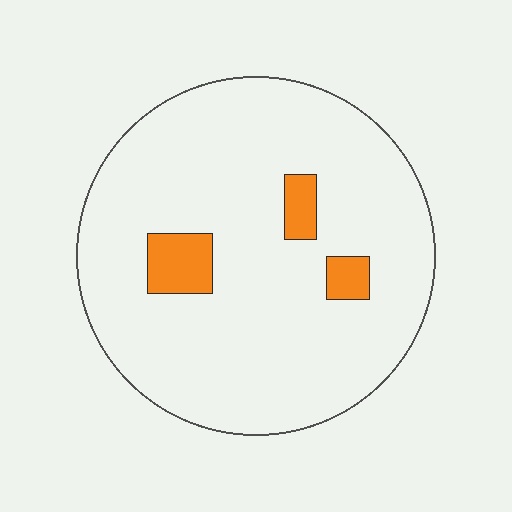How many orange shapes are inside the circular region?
3.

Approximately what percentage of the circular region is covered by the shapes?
Approximately 10%.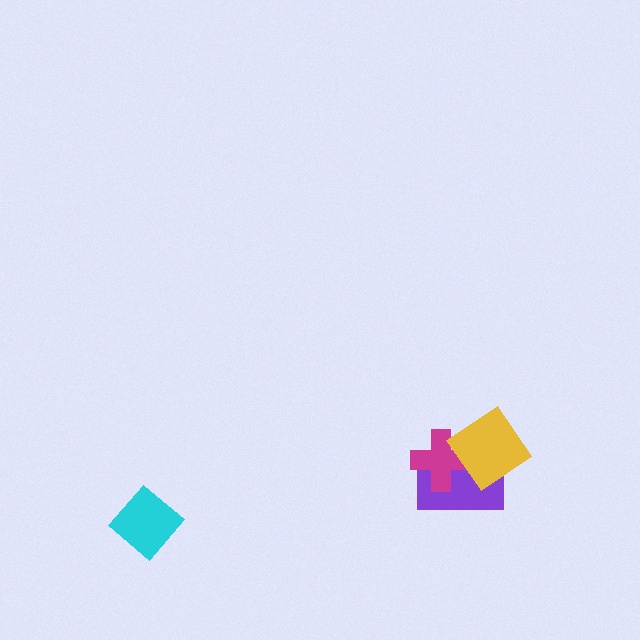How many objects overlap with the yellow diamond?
2 objects overlap with the yellow diamond.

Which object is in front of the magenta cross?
The yellow diamond is in front of the magenta cross.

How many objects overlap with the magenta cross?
2 objects overlap with the magenta cross.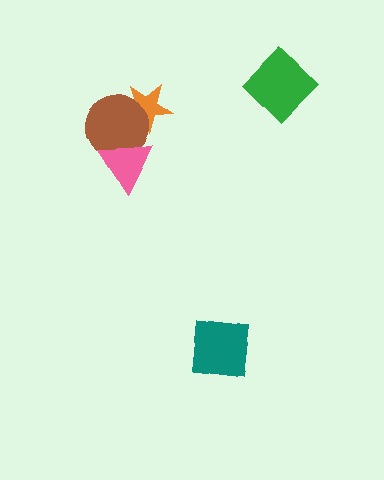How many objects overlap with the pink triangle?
1 object overlaps with the pink triangle.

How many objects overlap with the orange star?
1 object overlaps with the orange star.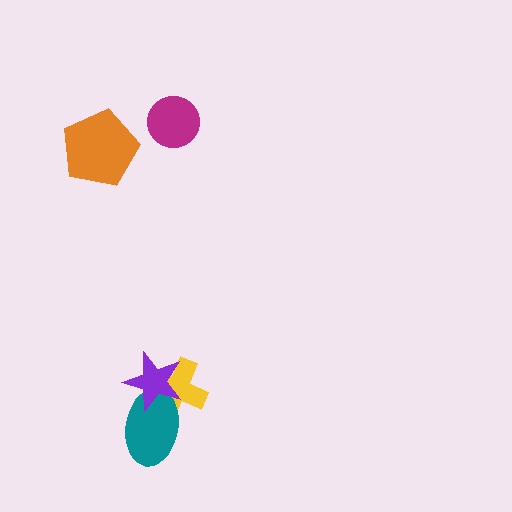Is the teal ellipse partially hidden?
Yes, it is partially covered by another shape.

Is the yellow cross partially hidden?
Yes, it is partially covered by another shape.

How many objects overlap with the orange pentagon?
0 objects overlap with the orange pentagon.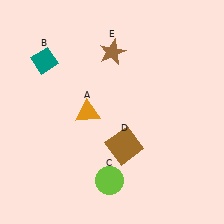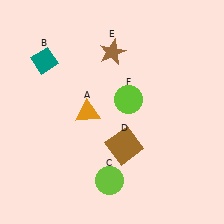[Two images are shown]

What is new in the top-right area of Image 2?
A lime circle (F) was added in the top-right area of Image 2.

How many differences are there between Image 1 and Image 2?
There is 1 difference between the two images.